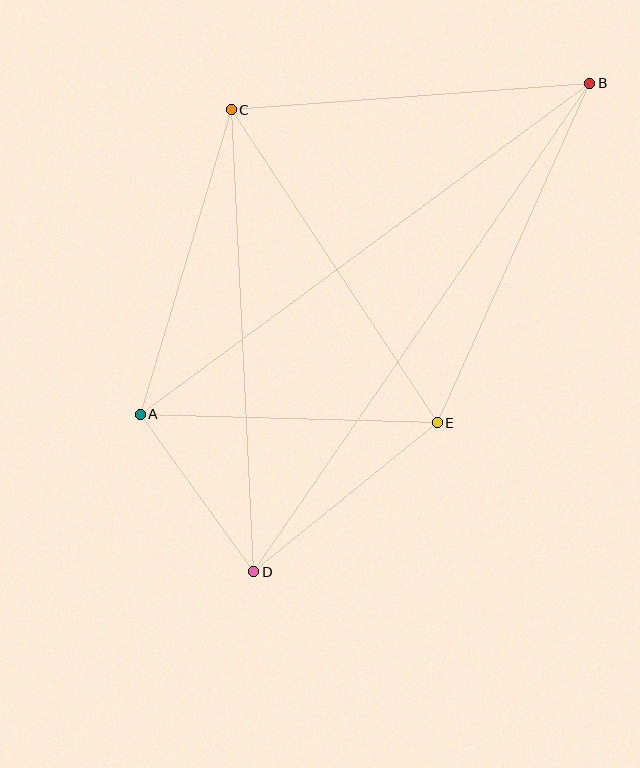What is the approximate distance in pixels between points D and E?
The distance between D and E is approximately 237 pixels.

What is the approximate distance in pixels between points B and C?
The distance between B and C is approximately 360 pixels.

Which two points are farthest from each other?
Points B and D are farthest from each other.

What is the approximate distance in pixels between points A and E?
The distance between A and E is approximately 297 pixels.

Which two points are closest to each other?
Points A and D are closest to each other.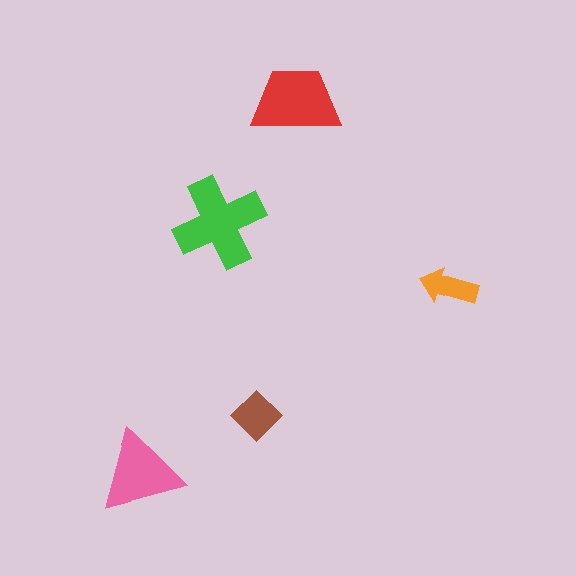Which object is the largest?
The green cross.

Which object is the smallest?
The orange arrow.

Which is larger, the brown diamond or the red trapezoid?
The red trapezoid.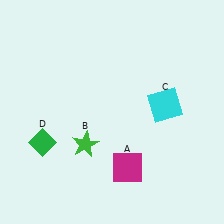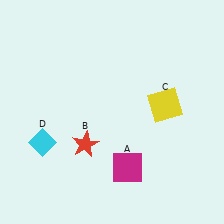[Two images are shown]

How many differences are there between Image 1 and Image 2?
There are 3 differences between the two images.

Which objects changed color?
B changed from green to red. C changed from cyan to yellow. D changed from green to cyan.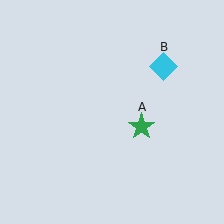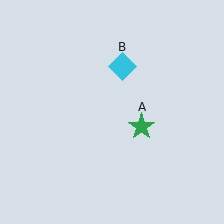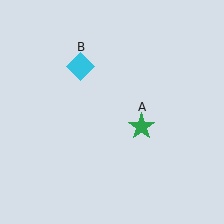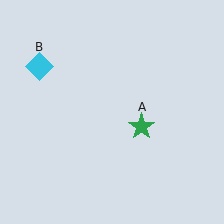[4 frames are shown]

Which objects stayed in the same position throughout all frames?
Green star (object A) remained stationary.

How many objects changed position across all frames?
1 object changed position: cyan diamond (object B).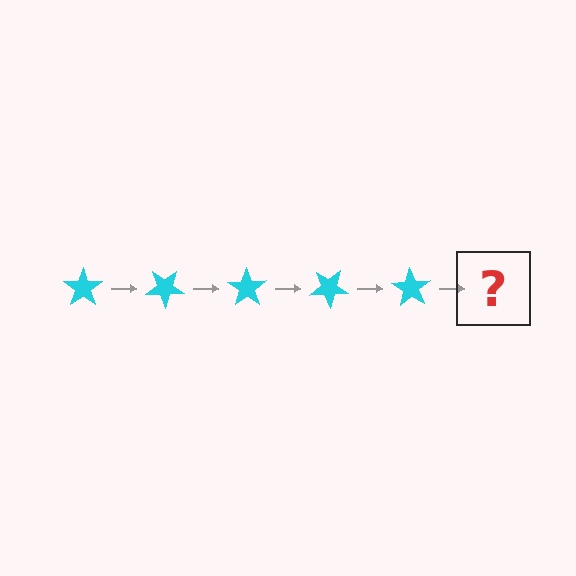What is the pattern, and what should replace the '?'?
The pattern is that the star rotates 35 degrees each step. The '?' should be a cyan star rotated 175 degrees.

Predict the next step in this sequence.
The next step is a cyan star rotated 175 degrees.